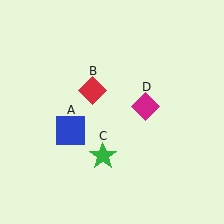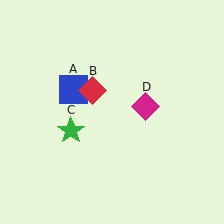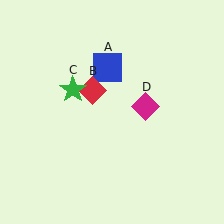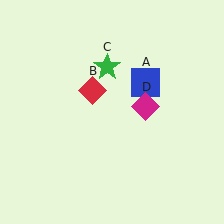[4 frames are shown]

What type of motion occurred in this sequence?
The blue square (object A), green star (object C) rotated clockwise around the center of the scene.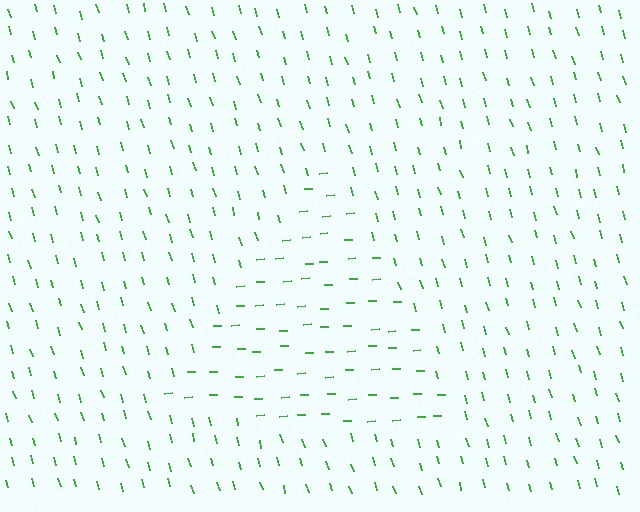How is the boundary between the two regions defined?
The boundary is defined purely by a change in line orientation (approximately 78 degrees difference). All lines are the same color and thickness.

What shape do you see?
I see a triangle.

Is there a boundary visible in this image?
Yes, there is a texture boundary formed by a change in line orientation.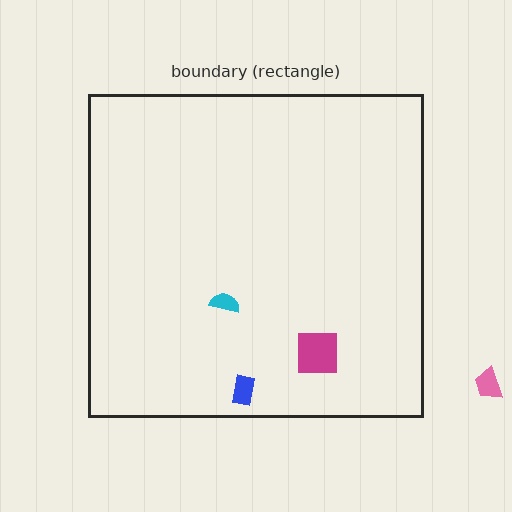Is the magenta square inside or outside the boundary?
Inside.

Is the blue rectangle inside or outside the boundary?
Inside.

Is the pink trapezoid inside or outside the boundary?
Outside.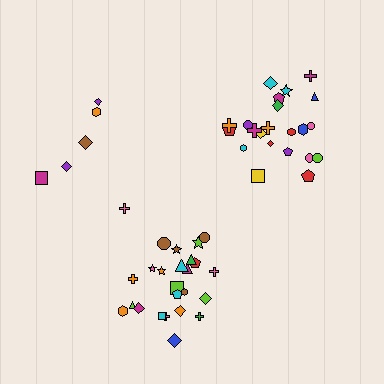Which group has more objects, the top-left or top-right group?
The top-right group.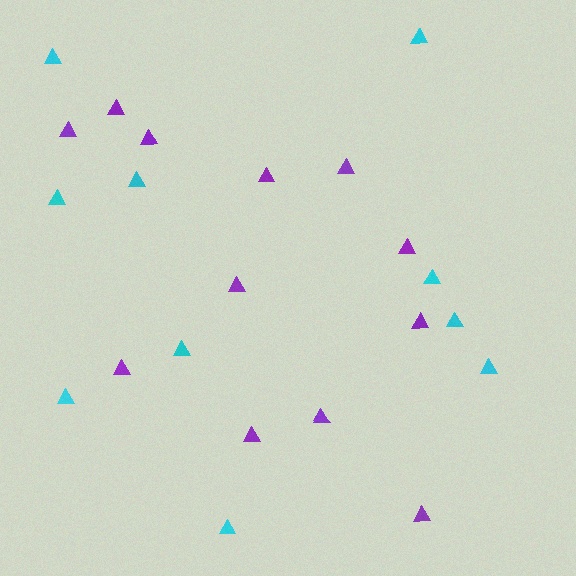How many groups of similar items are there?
There are 2 groups: one group of cyan triangles (10) and one group of purple triangles (12).